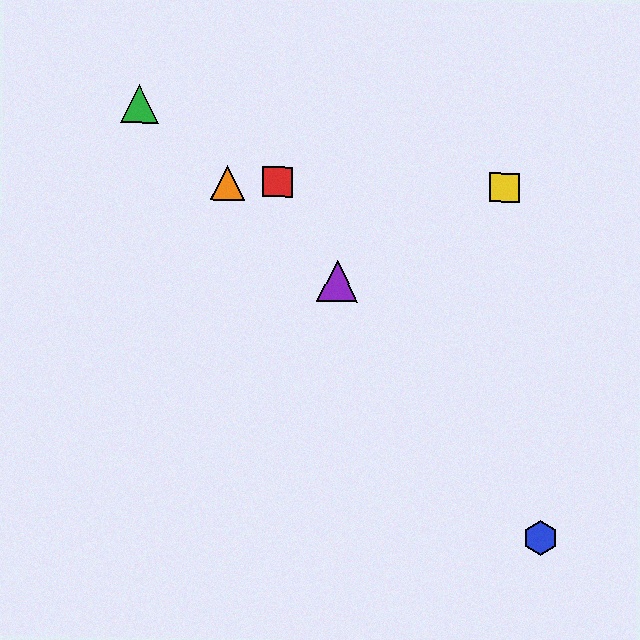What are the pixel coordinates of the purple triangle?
The purple triangle is at (337, 281).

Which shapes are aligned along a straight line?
The green triangle, the purple triangle, the orange triangle are aligned along a straight line.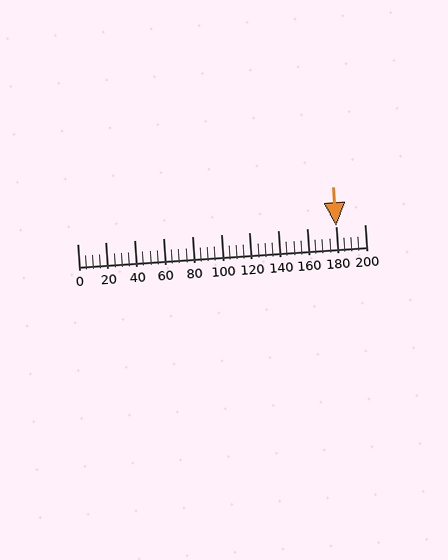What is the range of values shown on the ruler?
The ruler shows values from 0 to 200.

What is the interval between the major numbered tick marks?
The major tick marks are spaced 20 units apart.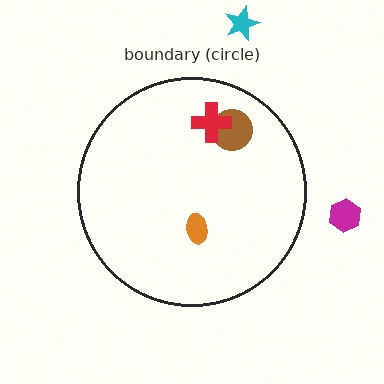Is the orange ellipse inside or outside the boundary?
Inside.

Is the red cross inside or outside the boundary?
Inside.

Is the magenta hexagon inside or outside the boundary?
Outside.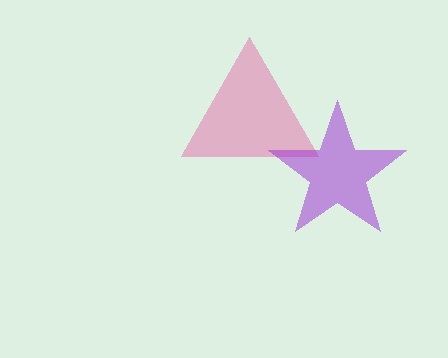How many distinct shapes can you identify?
There are 2 distinct shapes: a pink triangle, a purple star.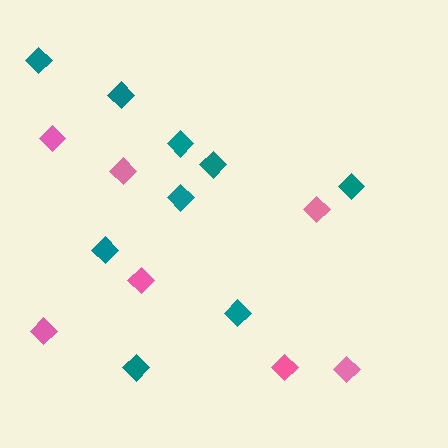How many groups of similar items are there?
There are 2 groups: one group of teal diamonds (9) and one group of pink diamonds (7).